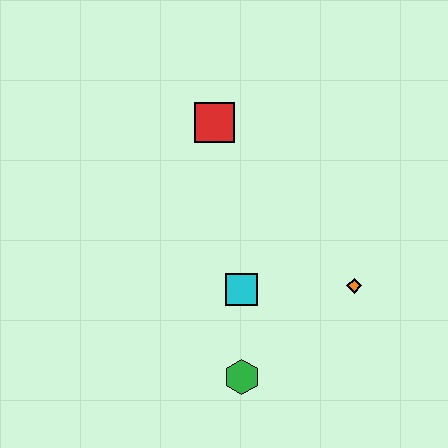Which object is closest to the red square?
The cyan square is closest to the red square.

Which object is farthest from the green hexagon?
The red square is farthest from the green hexagon.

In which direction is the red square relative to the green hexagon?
The red square is above the green hexagon.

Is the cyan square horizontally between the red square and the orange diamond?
Yes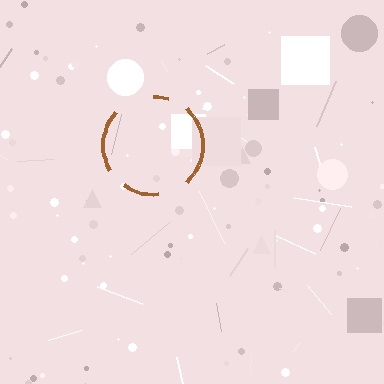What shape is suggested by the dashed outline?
The dashed outline suggests a circle.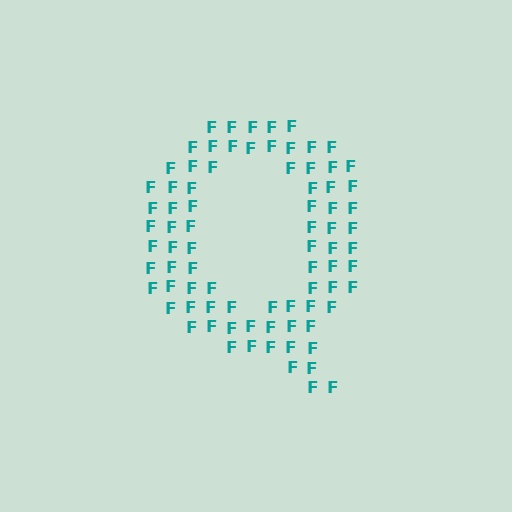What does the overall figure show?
The overall figure shows the letter Q.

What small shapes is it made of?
It is made of small letter F's.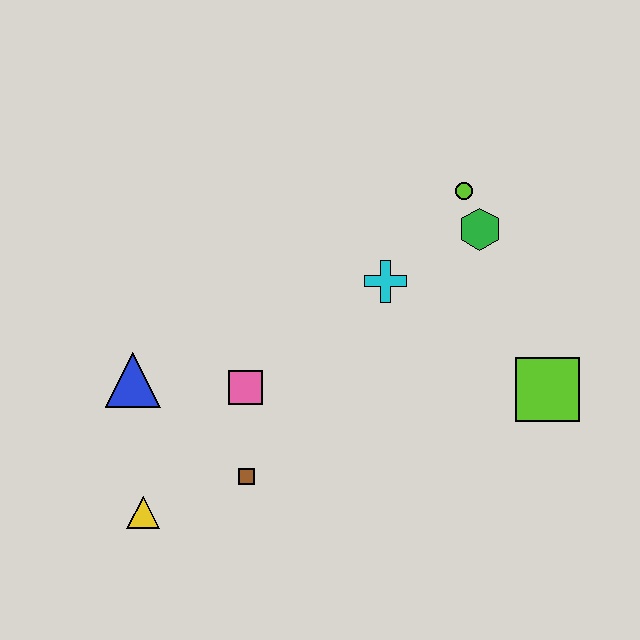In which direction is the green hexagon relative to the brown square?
The green hexagon is above the brown square.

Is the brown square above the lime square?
No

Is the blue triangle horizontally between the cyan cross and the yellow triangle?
No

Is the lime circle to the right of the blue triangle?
Yes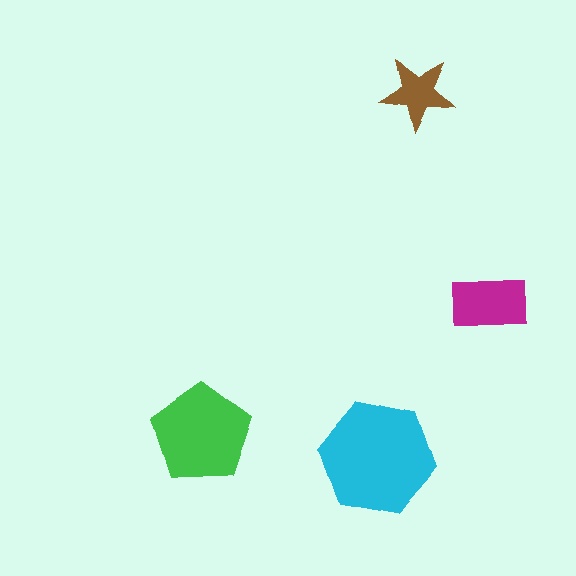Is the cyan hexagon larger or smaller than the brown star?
Larger.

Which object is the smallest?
The brown star.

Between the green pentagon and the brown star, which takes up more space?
The green pentagon.